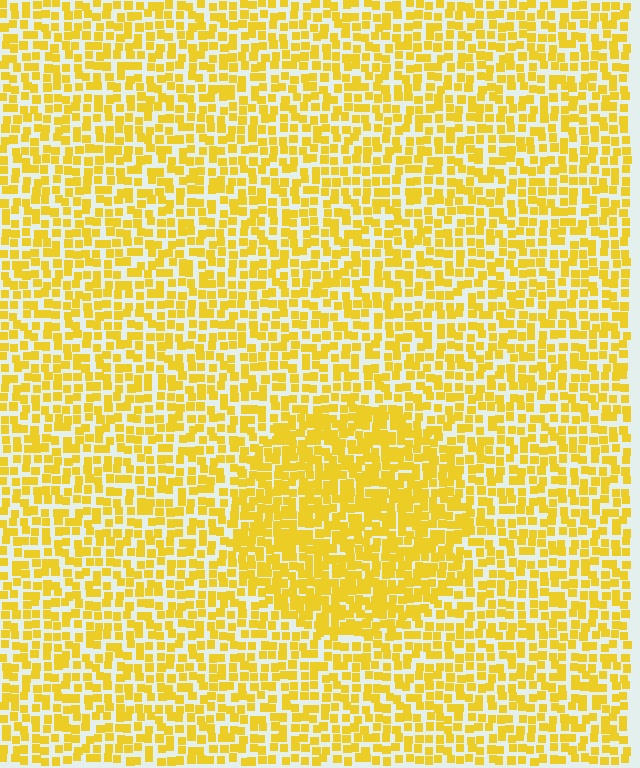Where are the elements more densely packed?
The elements are more densely packed inside the circle boundary.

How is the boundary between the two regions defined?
The boundary is defined by a change in element density (approximately 1.6x ratio). All elements are the same color, size, and shape.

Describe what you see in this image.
The image contains small yellow elements arranged at two different densities. A circle-shaped region is visible where the elements are more densely packed than the surrounding area.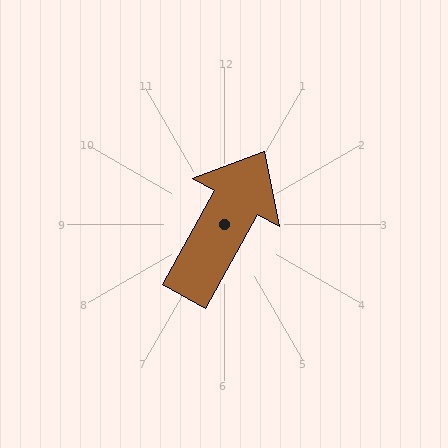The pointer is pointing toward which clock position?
Roughly 1 o'clock.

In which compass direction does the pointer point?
Northeast.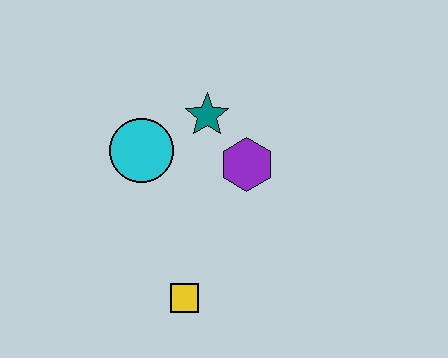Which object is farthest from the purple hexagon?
The yellow square is farthest from the purple hexagon.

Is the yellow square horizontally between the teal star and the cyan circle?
Yes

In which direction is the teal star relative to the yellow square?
The teal star is above the yellow square.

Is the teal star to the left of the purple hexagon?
Yes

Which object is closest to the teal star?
The purple hexagon is closest to the teal star.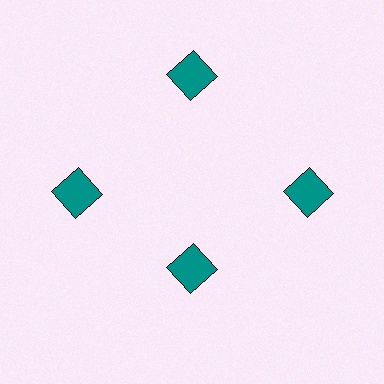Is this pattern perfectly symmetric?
No. The 4 teal squares are arranged in a ring, but one element near the 6 o'clock position is pulled inward toward the center, breaking the 4-fold rotational symmetry.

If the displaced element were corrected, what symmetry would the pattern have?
It would have 4-fold rotational symmetry — the pattern would map onto itself every 90 degrees.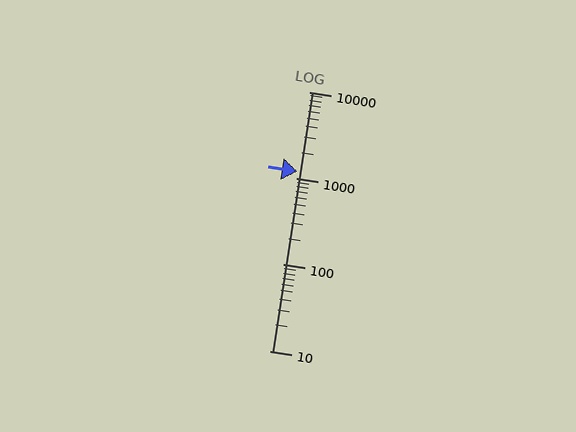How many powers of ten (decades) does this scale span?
The scale spans 3 decades, from 10 to 10000.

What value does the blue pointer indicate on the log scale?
The pointer indicates approximately 1200.